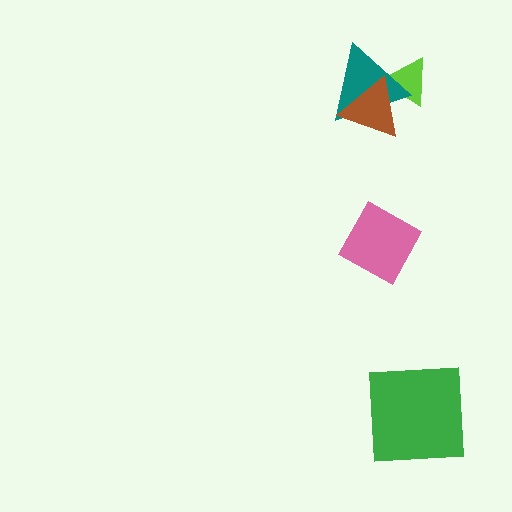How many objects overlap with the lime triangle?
2 objects overlap with the lime triangle.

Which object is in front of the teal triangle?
The brown triangle is in front of the teal triangle.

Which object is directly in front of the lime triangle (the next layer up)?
The teal triangle is directly in front of the lime triangle.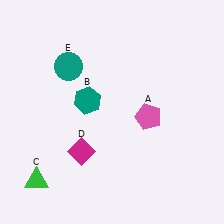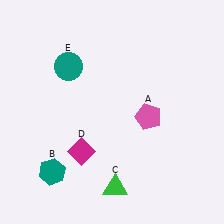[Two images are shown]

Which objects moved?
The objects that moved are: the teal hexagon (B), the green triangle (C).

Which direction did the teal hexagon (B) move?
The teal hexagon (B) moved down.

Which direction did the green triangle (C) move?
The green triangle (C) moved right.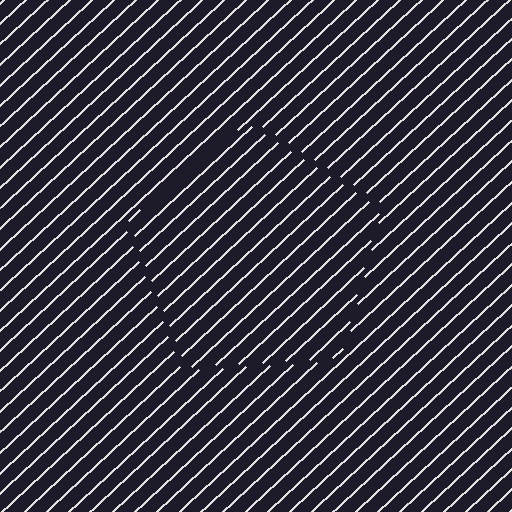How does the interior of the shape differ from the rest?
The interior of the shape contains the same grating, shifted by half a period — the contour is defined by the phase discontinuity where line-ends from the inner and outer gratings abut.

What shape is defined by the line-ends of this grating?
An illusory pentagon. The interior of the shape contains the same grating, shifted by half a period — the contour is defined by the phase discontinuity where line-ends from the inner and outer gratings abut.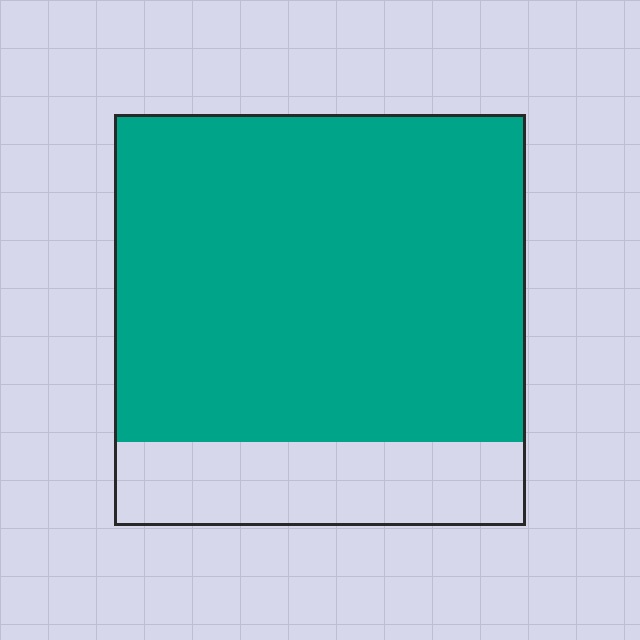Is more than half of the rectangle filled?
Yes.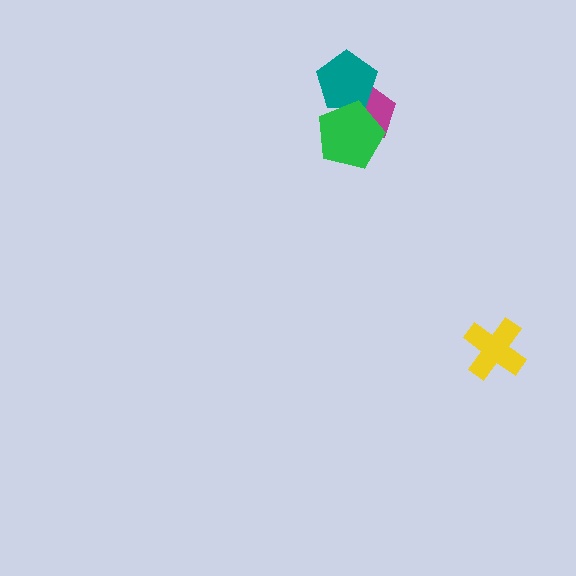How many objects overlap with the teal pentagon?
2 objects overlap with the teal pentagon.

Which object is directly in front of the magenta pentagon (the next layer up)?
The teal pentagon is directly in front of the magenta pentagon.